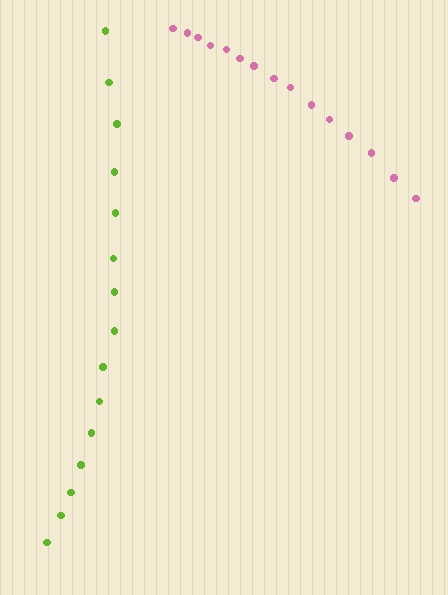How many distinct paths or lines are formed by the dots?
There are 2 distinct paths.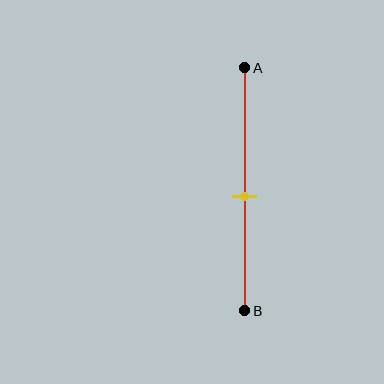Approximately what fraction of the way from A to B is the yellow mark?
The yellow mark is approximately 55% of the way from A to B.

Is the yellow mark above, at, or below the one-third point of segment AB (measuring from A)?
The yellow mark is below the one-third point of segment AB.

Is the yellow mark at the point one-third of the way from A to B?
No, the mark is at about 55% from A, not at the 33% one-third point.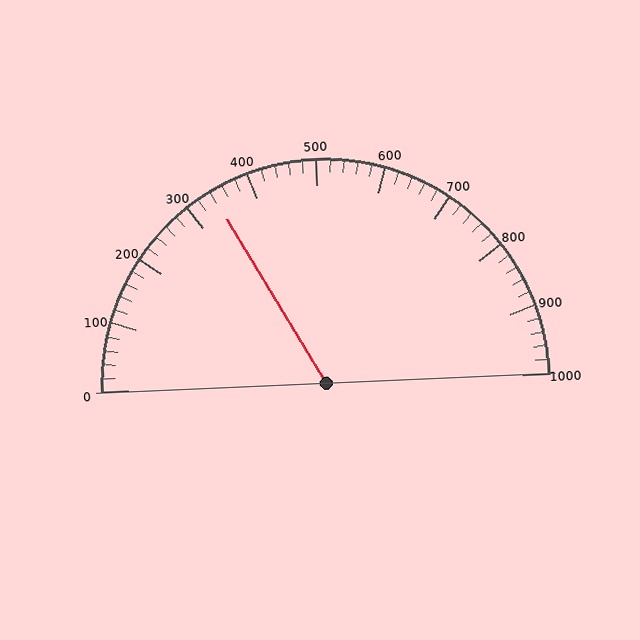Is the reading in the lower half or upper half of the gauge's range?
The reading is in the lower half of the range (0 to 1000).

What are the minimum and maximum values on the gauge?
The gauge ranges from 0 to 1000.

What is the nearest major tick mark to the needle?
The nearest major tick mark is 300.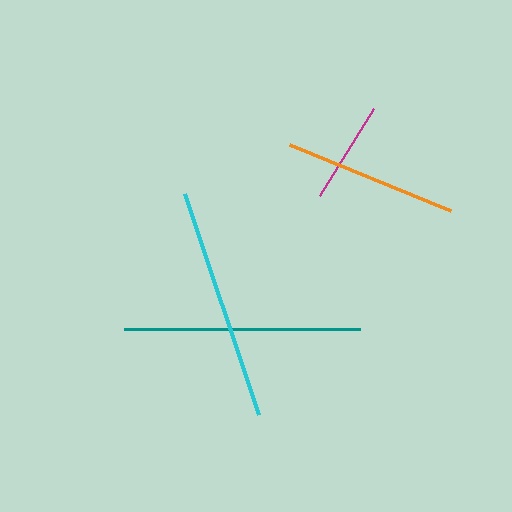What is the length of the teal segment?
The teal segment is approximately 236 pixels long.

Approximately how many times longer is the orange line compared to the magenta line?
The orange line is approximately 1.7 times the length of the magenta line.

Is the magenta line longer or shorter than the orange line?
The orange line is longer than the magenta line.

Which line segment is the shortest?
The magenta line is the shortest at approximately 102 pixels.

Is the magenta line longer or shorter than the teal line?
The teal line is longer than the magenta line.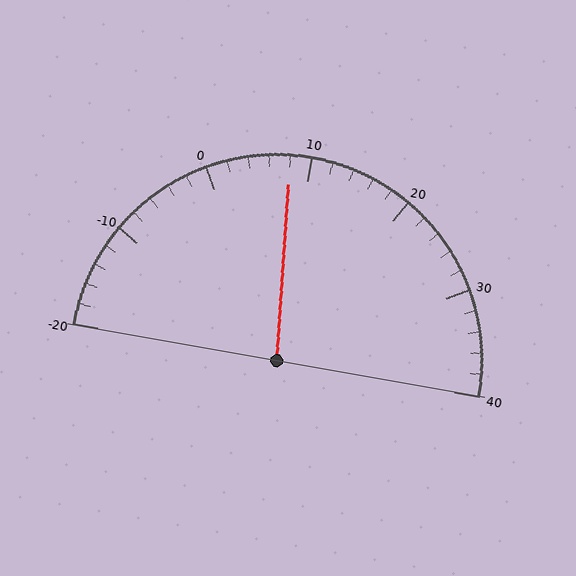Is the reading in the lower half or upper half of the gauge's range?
The reading is in the lower half of the range (-20 to 40).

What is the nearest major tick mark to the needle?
The nearest major tick mark is 10.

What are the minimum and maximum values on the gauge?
The gauge ranges from -20 to 40.